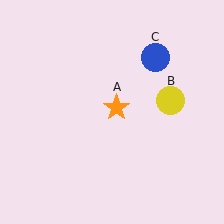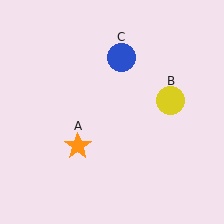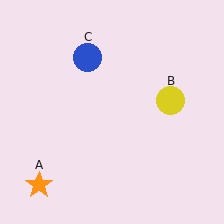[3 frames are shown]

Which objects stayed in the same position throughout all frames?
Yellow circle (object B) remained stationary.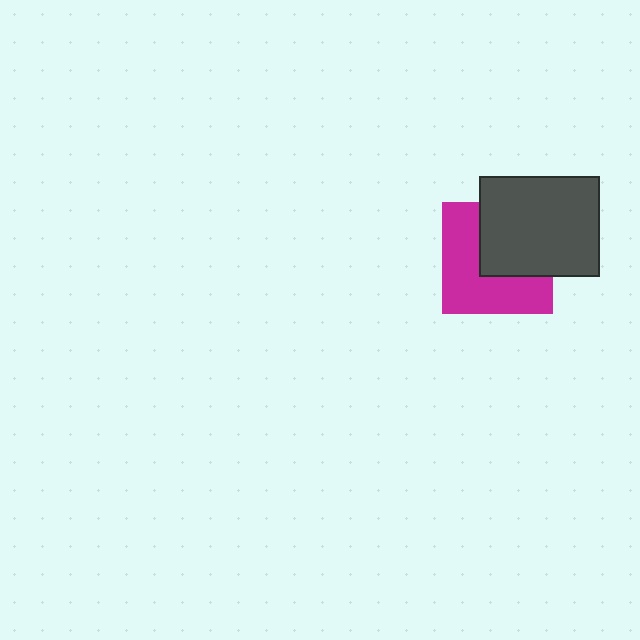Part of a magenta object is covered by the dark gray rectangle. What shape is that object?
It is a square.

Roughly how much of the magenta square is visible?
About half of it is visible (roughly 55%).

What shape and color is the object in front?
The object in front is a dark gray rectangle.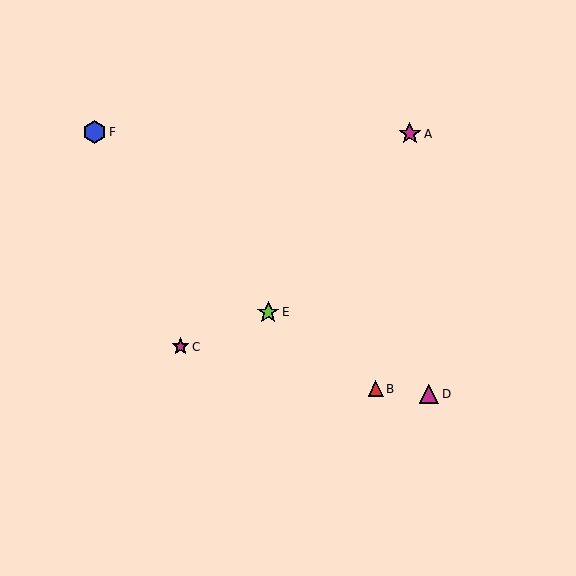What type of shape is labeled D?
Shape D is a magenta triangle.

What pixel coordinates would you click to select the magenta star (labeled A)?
Click at (410, 134) to select the magenta star A.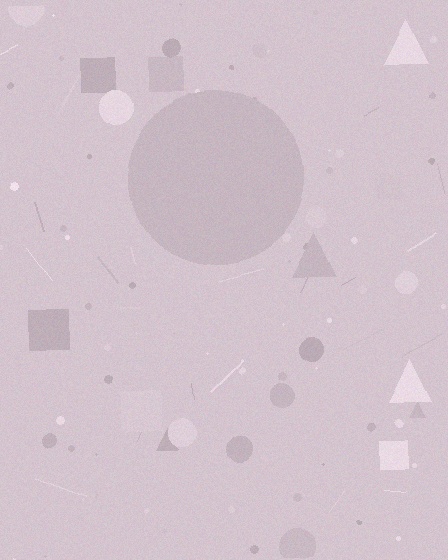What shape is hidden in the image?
A circle is hidden in the image.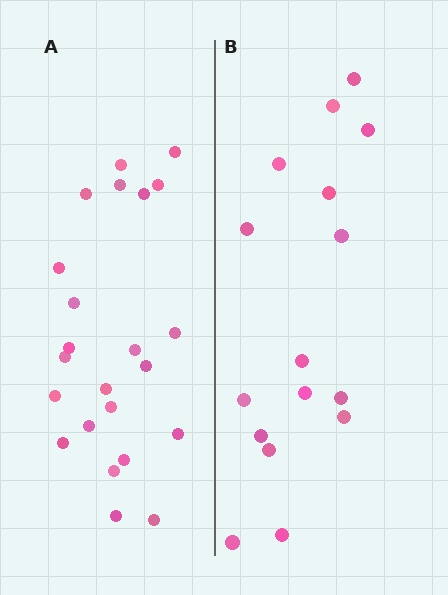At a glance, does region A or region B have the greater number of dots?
Region A (the left region) has more dots.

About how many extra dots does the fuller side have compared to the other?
Region A has roughly 8 or so more dots than region B.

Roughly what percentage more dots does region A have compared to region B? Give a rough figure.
About 45% more.